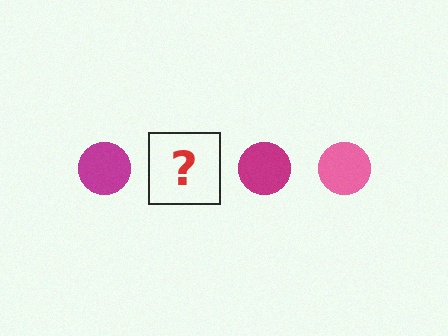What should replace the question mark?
The question mark should be replaced with a pink circle.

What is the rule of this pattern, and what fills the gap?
The rule is that the pattern cycles through magenta, pink circles. The gap should be filled with a pink circle.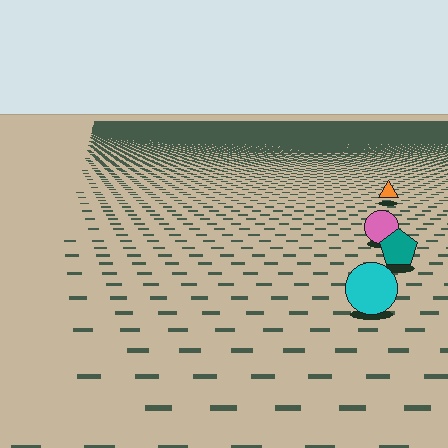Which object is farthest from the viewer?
The orange triangle is farthest from the viewer. It appears smaller and the ground texture around it is denser.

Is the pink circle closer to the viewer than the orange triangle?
Yes. The pink circle is closer — you can tell from the texture gradient: the ground texture is coarser near it.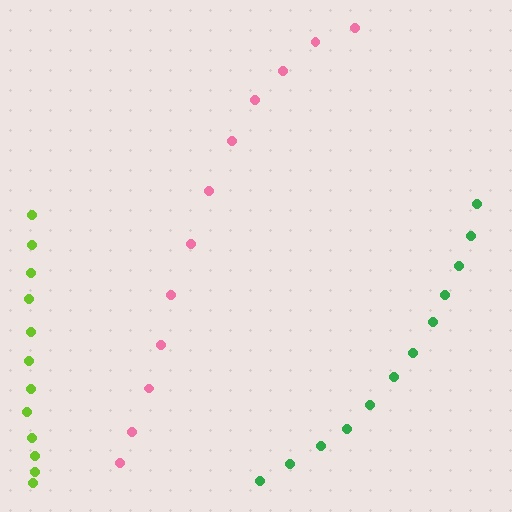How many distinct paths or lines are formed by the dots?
There are 3 distinct paths.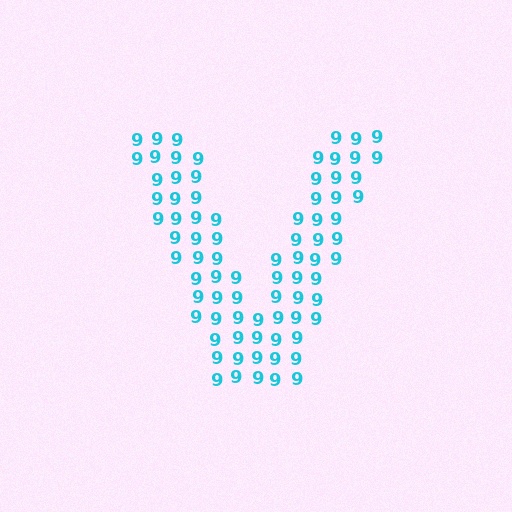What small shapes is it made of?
It is made of small digit 9's.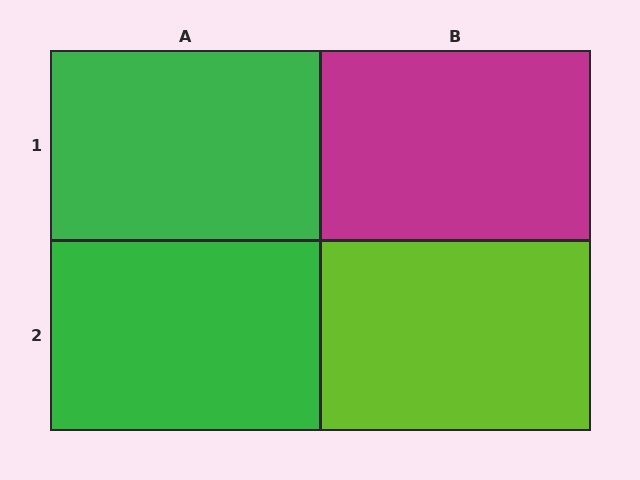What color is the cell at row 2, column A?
Green.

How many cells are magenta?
1 cell is magenta.